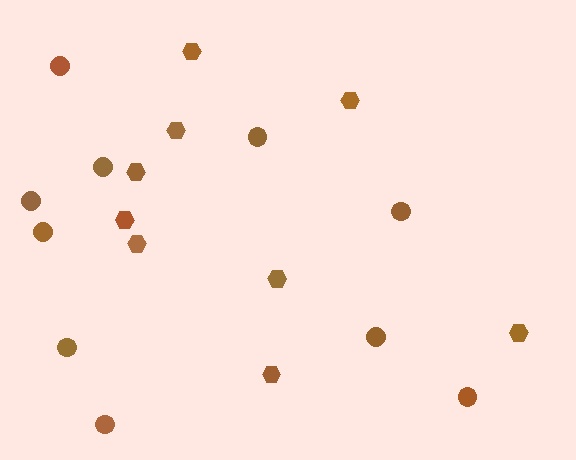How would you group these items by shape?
There are 2 groups: one group of circles (10) and one group of hexagons (9).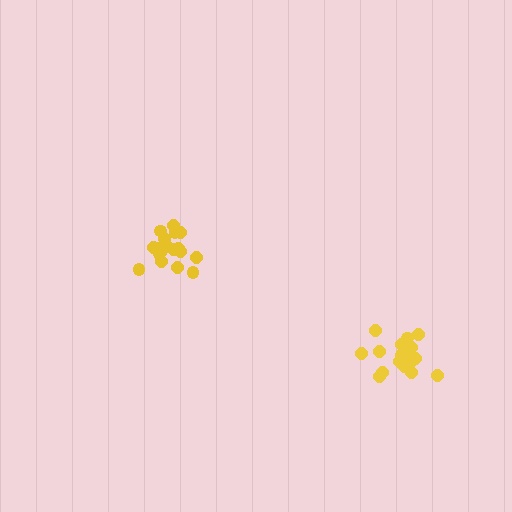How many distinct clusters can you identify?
There are 2 distinct clusters.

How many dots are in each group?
Group 1: 19 dots, Group 2: 20 dots (39 total).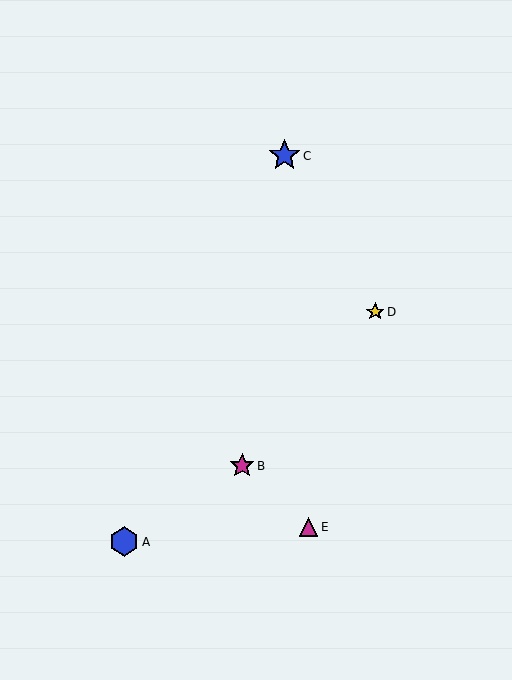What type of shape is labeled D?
Shape D is a yellow star.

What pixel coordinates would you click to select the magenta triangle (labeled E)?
Click at (308, 527) to select the magenta triangle E.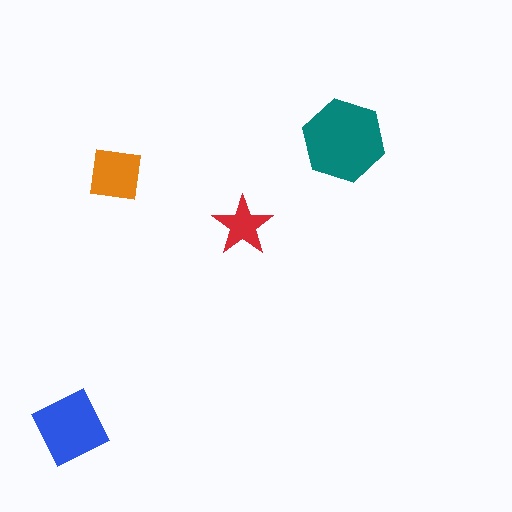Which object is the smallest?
The red star.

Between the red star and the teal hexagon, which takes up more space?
The teal hexagon.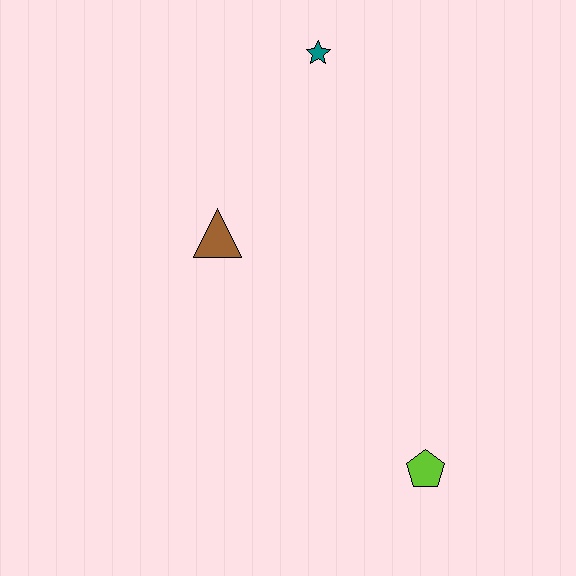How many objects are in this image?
There are 3 objects.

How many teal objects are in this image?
There is 1 teal object.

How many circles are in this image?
There are no circles.